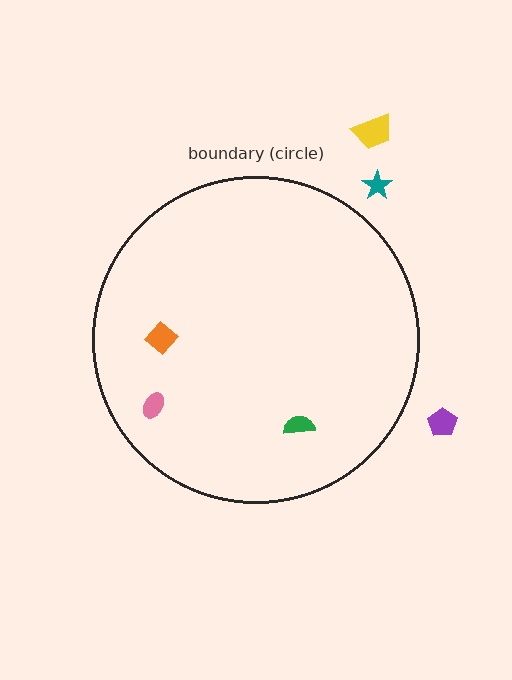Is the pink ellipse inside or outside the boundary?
Inside.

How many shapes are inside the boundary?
3 inside, 3 outside.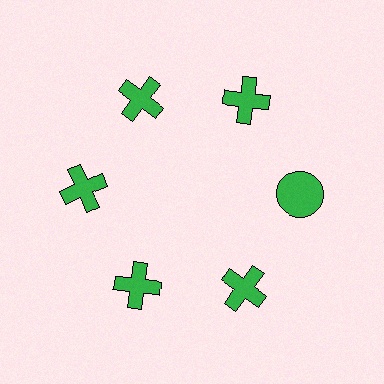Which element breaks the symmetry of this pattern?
The green circle at roughly the 3 o'clock position breaks the symmetry. All other shapes are green crosses.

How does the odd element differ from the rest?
It has a different shape: circle instead of cross.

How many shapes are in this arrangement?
There are 6 shapes arranged in a ring pattern.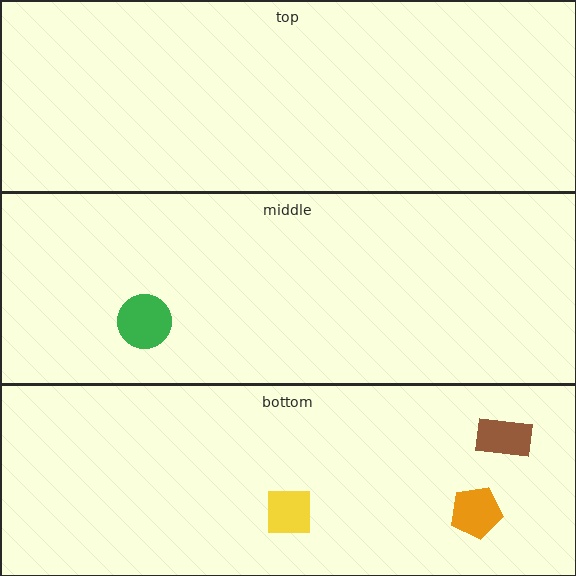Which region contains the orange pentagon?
The bottom region.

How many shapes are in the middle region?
1.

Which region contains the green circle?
The middle region.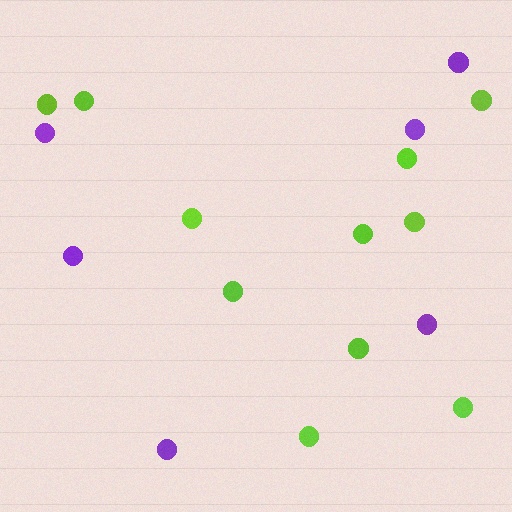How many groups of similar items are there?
There are 2 groups: one group of purple circles (6) and one group of lime circles (11).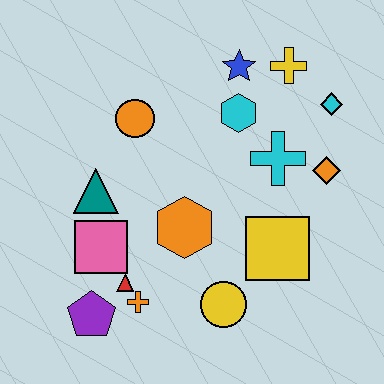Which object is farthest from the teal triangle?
The cyan diamond is farthest from the teal triangle.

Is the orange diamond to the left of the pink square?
No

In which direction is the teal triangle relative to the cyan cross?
The teal triangle is to the left of the cyan cross.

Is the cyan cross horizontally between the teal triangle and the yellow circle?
No